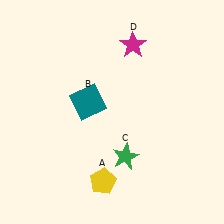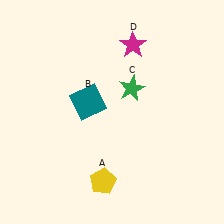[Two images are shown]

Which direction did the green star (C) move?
The green star (C) moved up.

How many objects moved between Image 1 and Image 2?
1 object moved between the two images.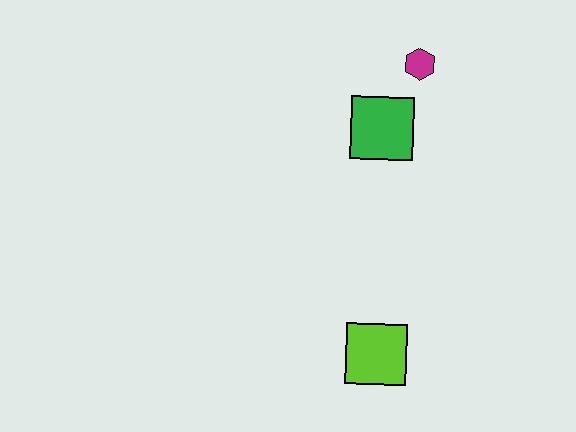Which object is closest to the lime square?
The green square is closest to the lime square.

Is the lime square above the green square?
No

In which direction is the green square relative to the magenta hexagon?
The green square is below the magenta hexagon.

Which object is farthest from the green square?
The lime square is farthest from the green square.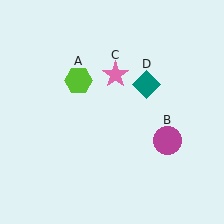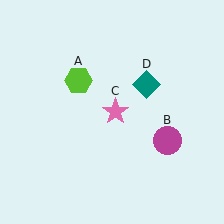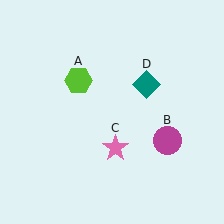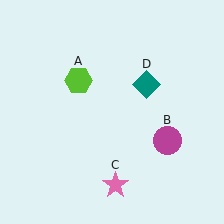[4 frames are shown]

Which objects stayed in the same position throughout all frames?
Lime hexagon (object A) and magenta circle (object B) and teal diamond (object D) remained stationary.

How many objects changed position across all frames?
1 object changed position: pink star (object C).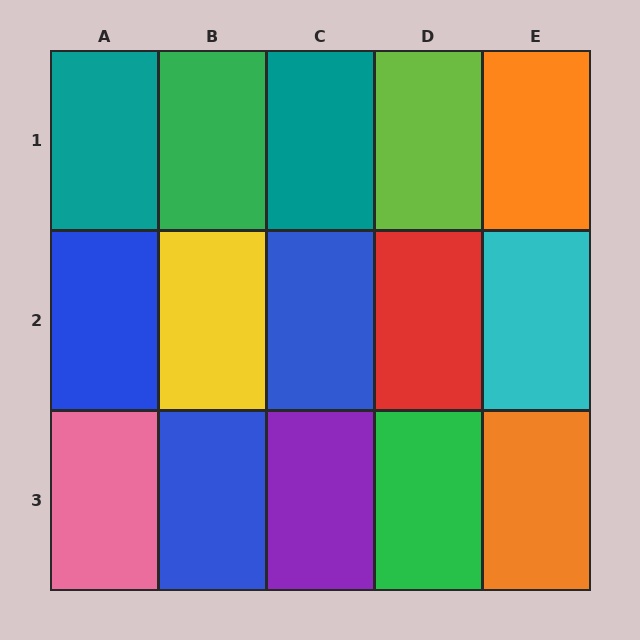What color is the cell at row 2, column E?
Cyan.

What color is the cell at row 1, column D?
Lime.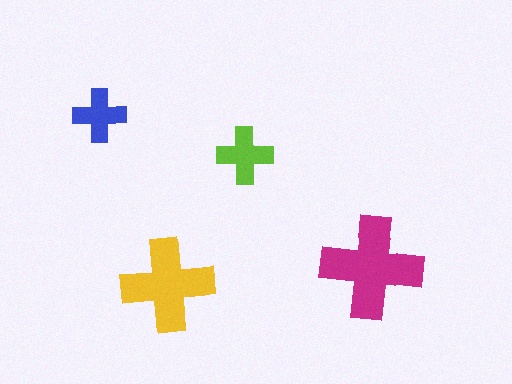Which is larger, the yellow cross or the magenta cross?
The magenta one.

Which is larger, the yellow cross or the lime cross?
The yellow one.